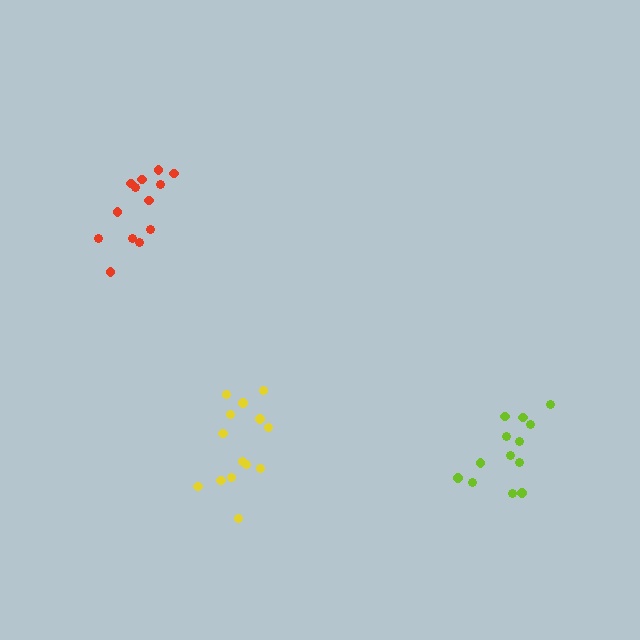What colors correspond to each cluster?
The clusters are colored: lime, yellow, red.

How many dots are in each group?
Group 1: 13 dots, Group 2: 14 dots, Group 3: 13 dots (40 total).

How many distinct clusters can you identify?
There are 3 distinct clusters.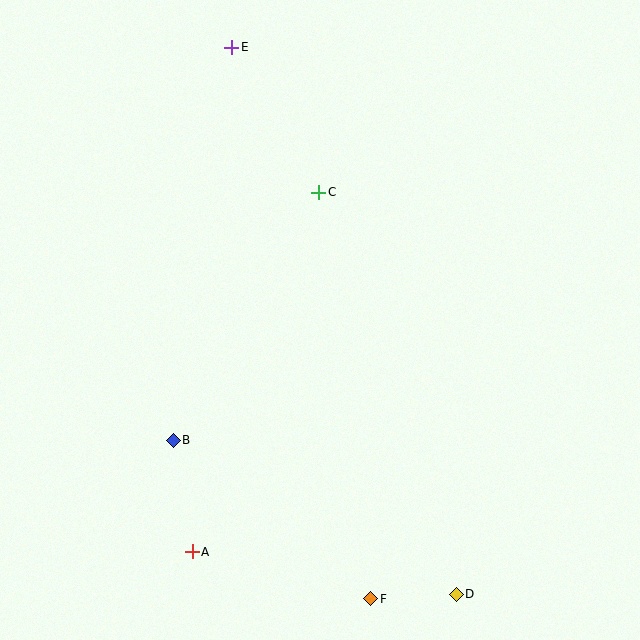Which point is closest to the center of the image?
Point C at (319, 192) is closest to the center.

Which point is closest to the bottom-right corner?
Point D is closest to the bottom-right corner.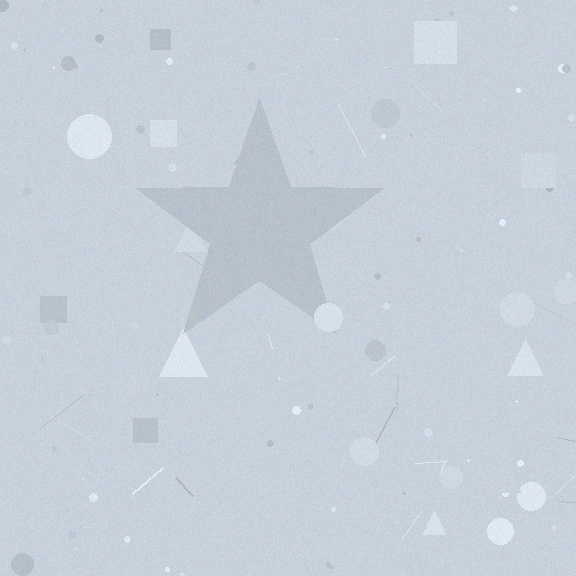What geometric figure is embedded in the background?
A star is embedded in the background.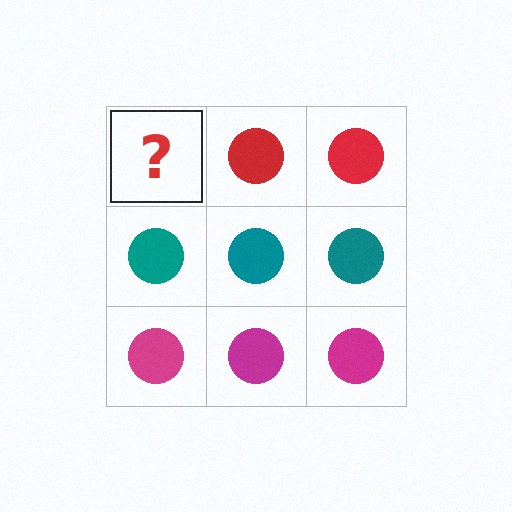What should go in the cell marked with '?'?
The missing cell should contain a red circle.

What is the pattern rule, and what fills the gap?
The rule is that each row has a consistent color. The gap should be filled with a red circle.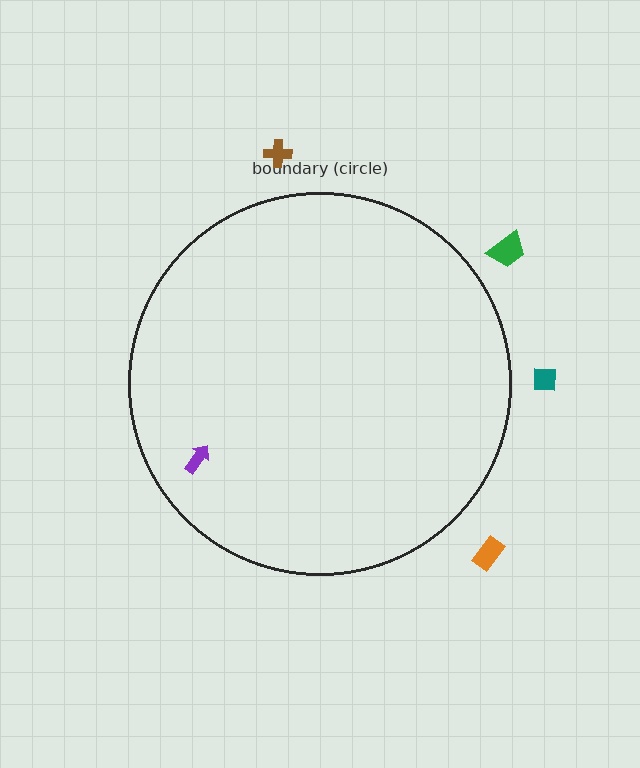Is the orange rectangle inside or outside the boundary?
Outside.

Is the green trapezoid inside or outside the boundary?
Outside.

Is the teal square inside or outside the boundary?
Outside.